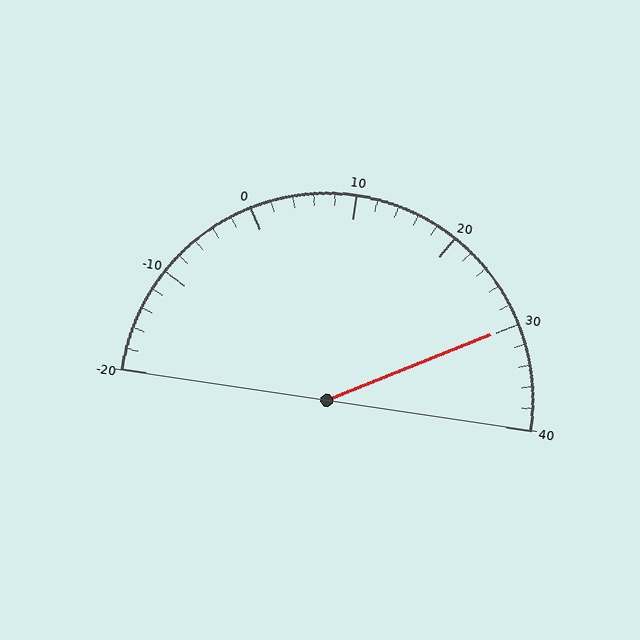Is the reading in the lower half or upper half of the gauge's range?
The reading is in the upper half of the range (-20 to 40).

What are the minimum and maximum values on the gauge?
The gauge ranges from -20 to 40.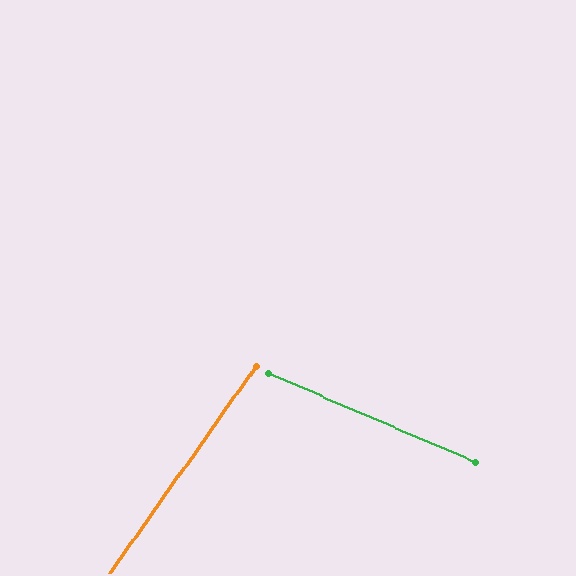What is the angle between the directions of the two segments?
Approximately 78 degrees.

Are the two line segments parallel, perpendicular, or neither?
Neither parallel nor perpendicular — they differ by about 78°.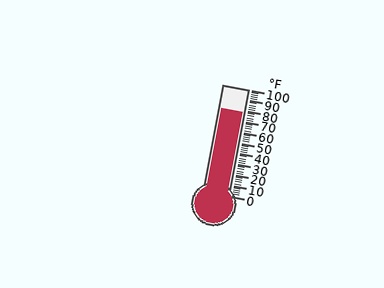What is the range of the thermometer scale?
The thermometer scale ranges from 0°F to 100°F.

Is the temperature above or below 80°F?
The temperature is below 80°F.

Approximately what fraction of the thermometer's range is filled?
The thermometer is filled to approximately 80% of its range.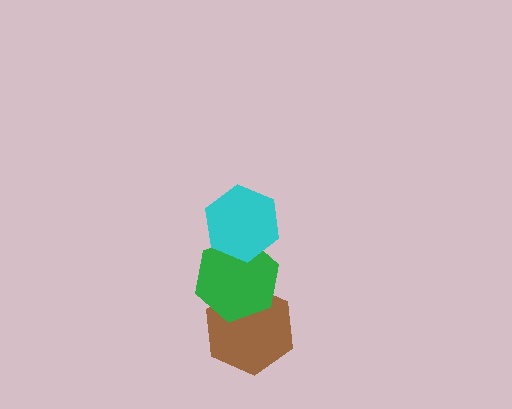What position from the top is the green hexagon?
The green hexagon is 2nd from the top.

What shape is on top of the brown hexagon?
The green hexagon is on top of the brown hexagon.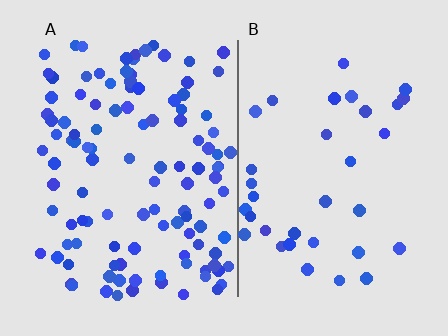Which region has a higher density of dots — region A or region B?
A (the left).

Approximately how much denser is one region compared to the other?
Approximately 3.2× — region A over region B.